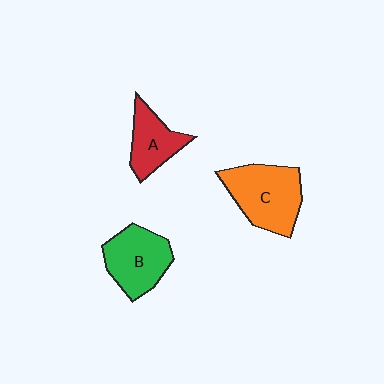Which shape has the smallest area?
Shape A (red).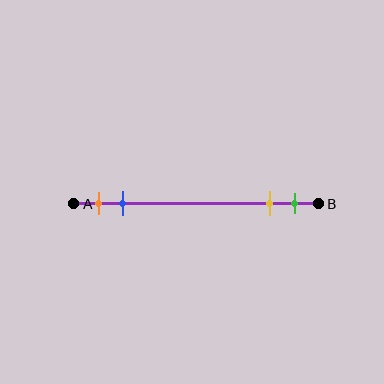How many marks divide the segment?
There are 4 marks dividing the segment.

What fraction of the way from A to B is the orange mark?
The orange mark is approximately 10% (0.1) of the way from A to B.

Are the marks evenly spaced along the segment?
No, the marks are not evenly spaced.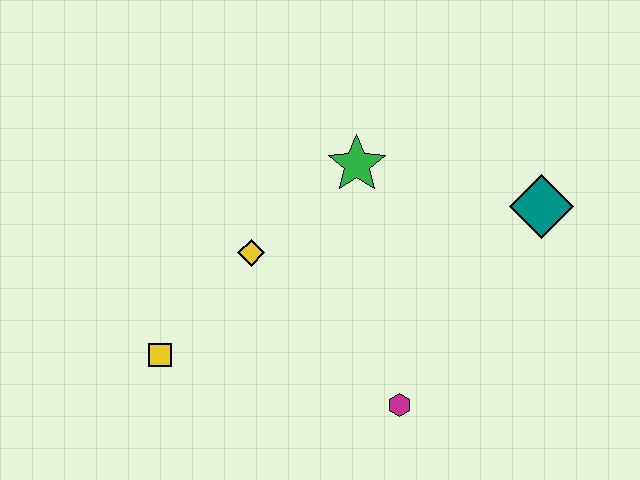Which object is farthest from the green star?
The yellow square is farthest from the green star.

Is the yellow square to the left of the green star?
Yes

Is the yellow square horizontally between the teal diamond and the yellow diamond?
No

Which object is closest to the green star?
The yellow diamond is closest to the green star.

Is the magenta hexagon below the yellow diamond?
Yes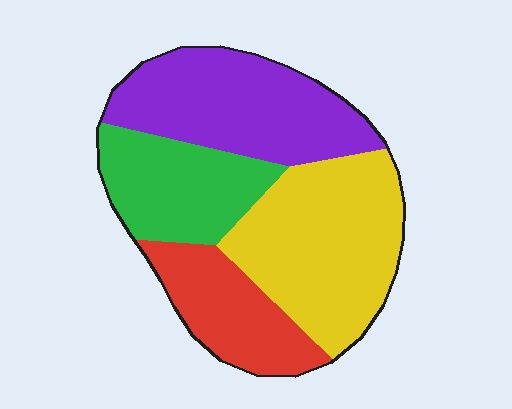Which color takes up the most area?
Yellow, at roughly 35%.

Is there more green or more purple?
Purple.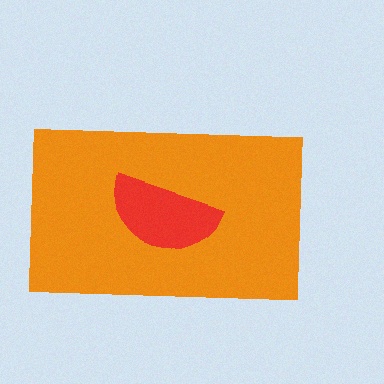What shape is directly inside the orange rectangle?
The red semicircle.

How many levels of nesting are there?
2.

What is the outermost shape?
The orange rectangle.